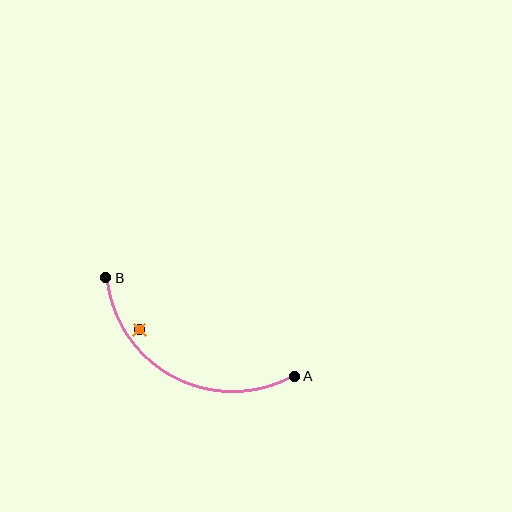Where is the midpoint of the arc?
The arc midpoint is the point on the curve farthest from the straight line joining A and B. It sits below that line.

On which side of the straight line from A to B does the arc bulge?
The arc bulges below the straight line connecting A and B.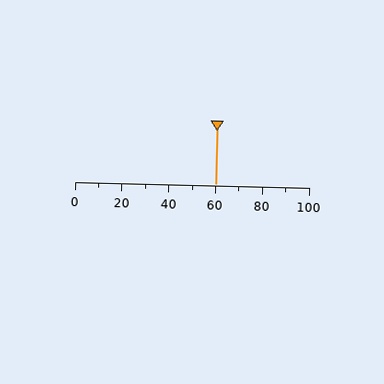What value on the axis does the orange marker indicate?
The marker indicates approximately 60.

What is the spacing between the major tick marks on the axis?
The major ticks are spaced 20 apart.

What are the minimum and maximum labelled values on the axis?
The axis runs from 0 to 100.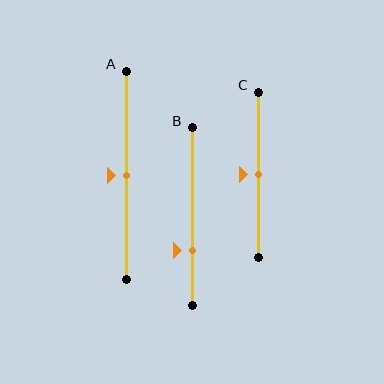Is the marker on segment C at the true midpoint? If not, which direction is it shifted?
Yes, the marker on segment C is at the true midpoint.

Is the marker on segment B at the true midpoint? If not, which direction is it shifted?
No, the marker on segment B is shifted downward by about 19% of the segment length.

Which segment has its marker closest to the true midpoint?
Segment A has its marker closest to the true midpoint.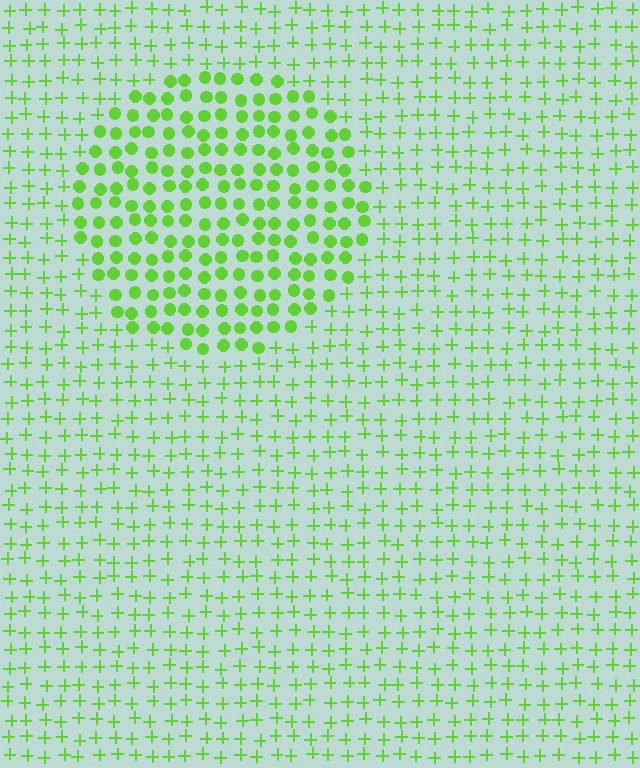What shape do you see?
I see a circle.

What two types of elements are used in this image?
The image uses circles inside the circle region and plus signs outside it.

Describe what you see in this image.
The image is filled with small lime elements arranged in a uniform grid. A circle-shaped region contains circles, while the surrounding area contains plus signs. The boundary is defined purely by the change in element shape.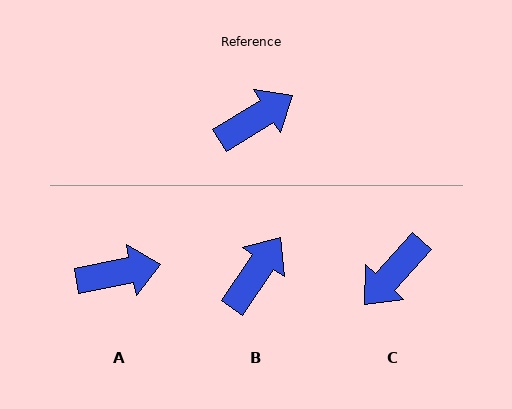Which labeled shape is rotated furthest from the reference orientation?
C, about 165 degrees away.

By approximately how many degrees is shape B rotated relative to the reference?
Approximately 23 degrees counter-clockwise.